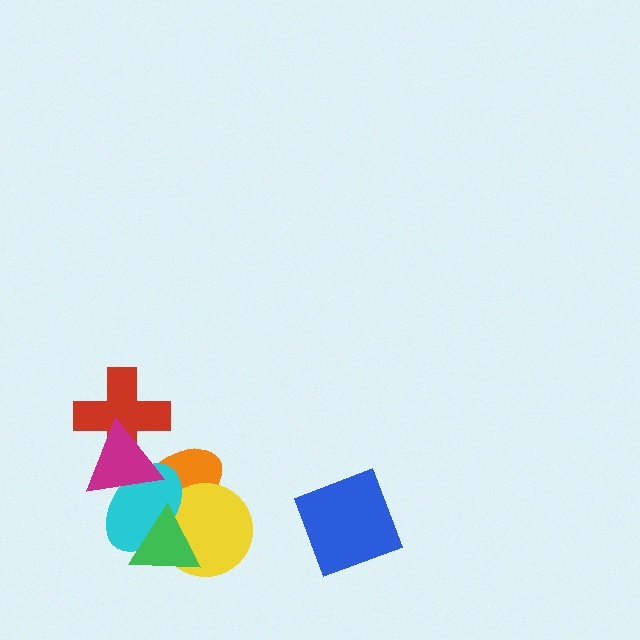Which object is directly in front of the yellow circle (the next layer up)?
The cyan ellipse is directly in front of the yellow circle.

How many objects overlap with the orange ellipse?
4 objects overlap with the orange ellipse.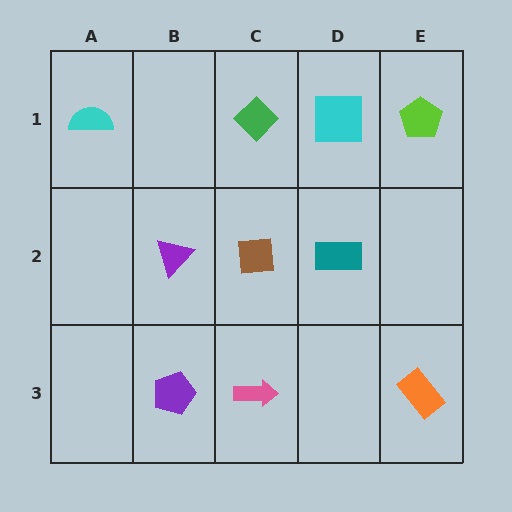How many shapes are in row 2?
3 shapes.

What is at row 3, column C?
A pink arrow.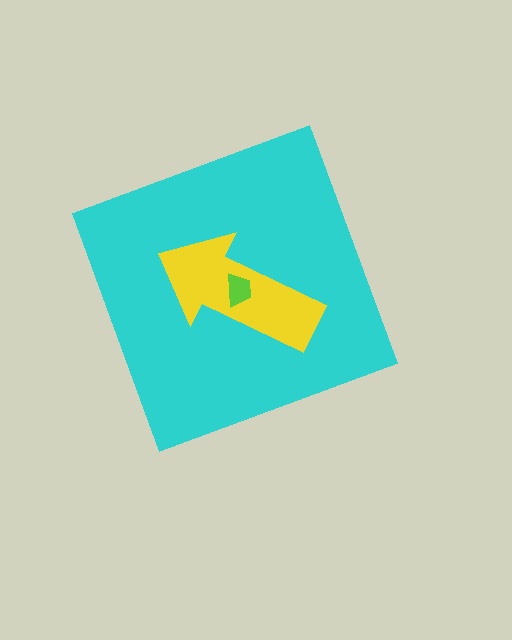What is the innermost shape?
The lime trapezoid.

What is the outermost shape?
The cyan diamond.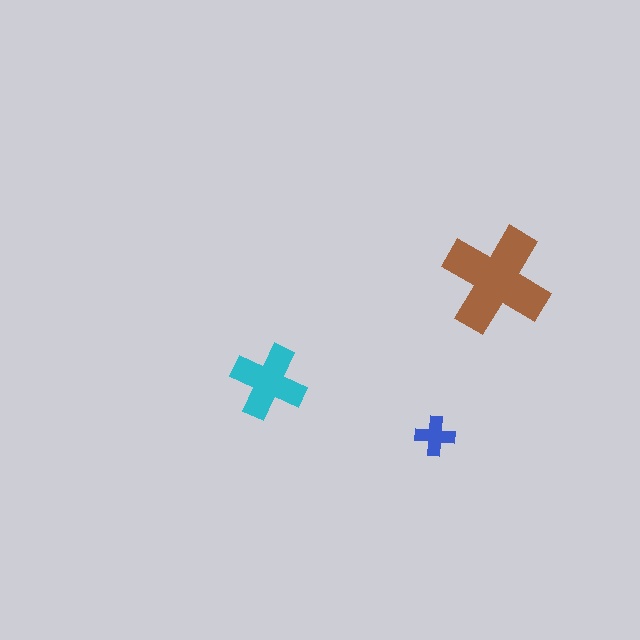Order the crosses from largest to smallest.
the brown one, the cyan one, the blue one.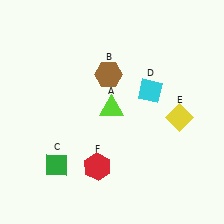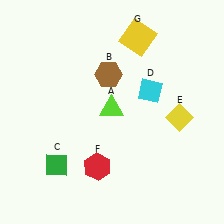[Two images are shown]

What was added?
A yellow square (G) was added in Image 2.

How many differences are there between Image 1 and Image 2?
There is 1 difference between the two images.